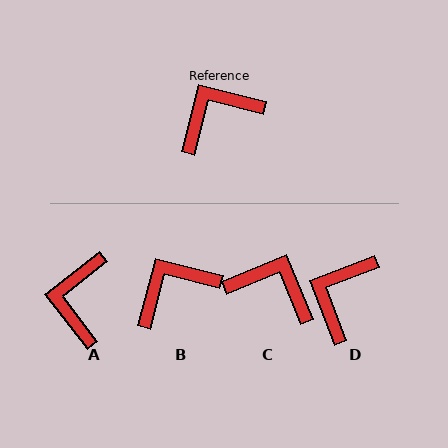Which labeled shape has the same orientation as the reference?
B.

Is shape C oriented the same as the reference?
No, it is off by about 53 degrees.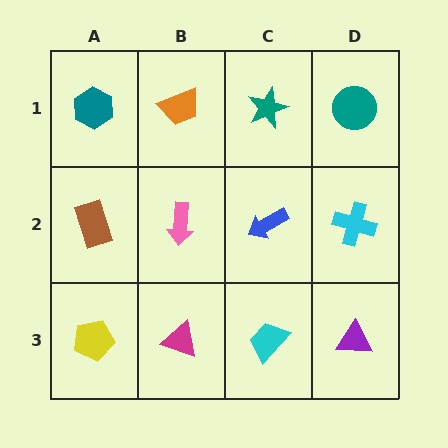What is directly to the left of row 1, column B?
A teal hexagon.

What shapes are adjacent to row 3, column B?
A pink arrow (row 2, column B), a yellow pentagon (row 3, column A), a cyan trapezoid (row 3, column C).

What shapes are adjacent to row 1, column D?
A cyan cross (row 2, column D), a teal star (row 1, column C).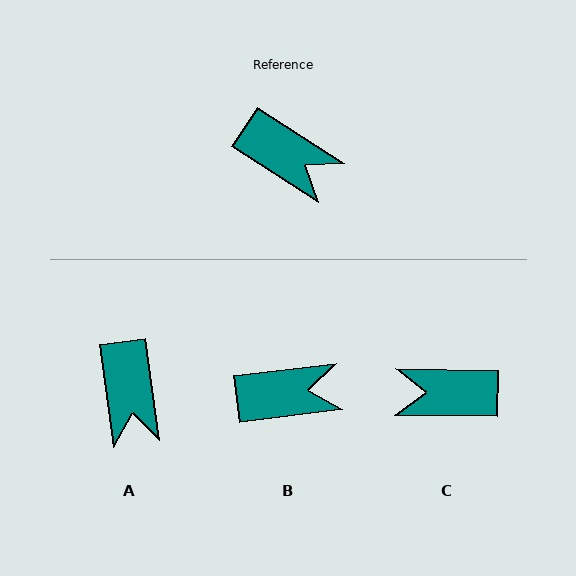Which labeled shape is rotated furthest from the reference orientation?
C, about 148 degrees away.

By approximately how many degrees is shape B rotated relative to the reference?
Approximately 40 degrees counter-clockwise.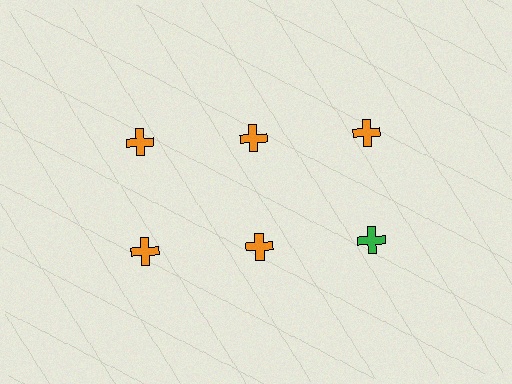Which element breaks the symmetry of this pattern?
The green cross in the second row, center column breaks the symmetry. All other shapes are orange crosses.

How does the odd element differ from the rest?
It has a different color: green instead of orange.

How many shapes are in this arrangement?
There are 6 shapes arranged in a grid pattern.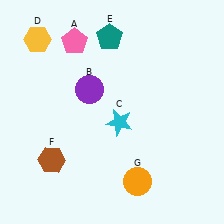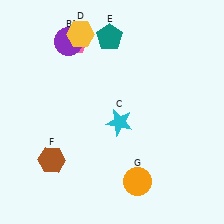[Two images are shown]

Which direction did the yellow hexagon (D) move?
The yellow hexagon (D) moved right.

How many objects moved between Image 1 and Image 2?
2 objects moved between the two images.